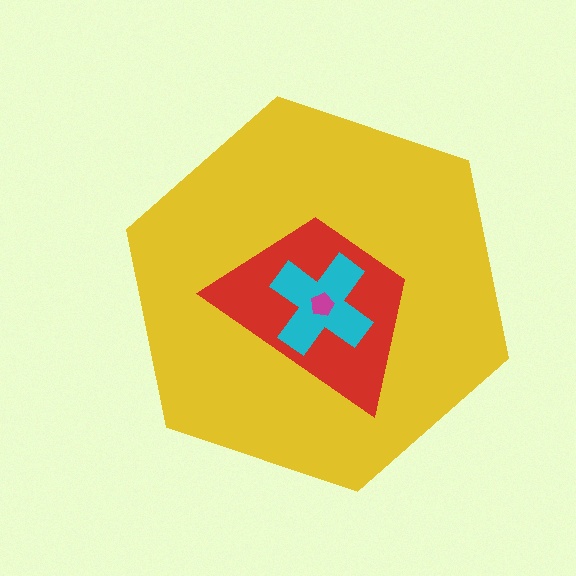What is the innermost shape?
The magenta pentagon.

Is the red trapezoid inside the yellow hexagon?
Yes.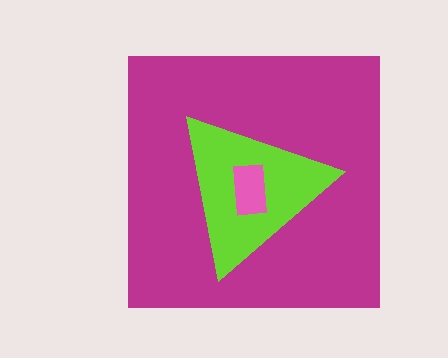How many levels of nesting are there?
3.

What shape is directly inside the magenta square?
The lime triangle.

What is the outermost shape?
The magenta square.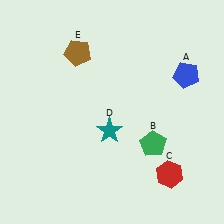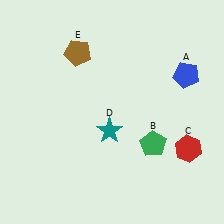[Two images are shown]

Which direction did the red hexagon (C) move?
The red hexagon (C) moved up.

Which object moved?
The red hexagon (C) moved up.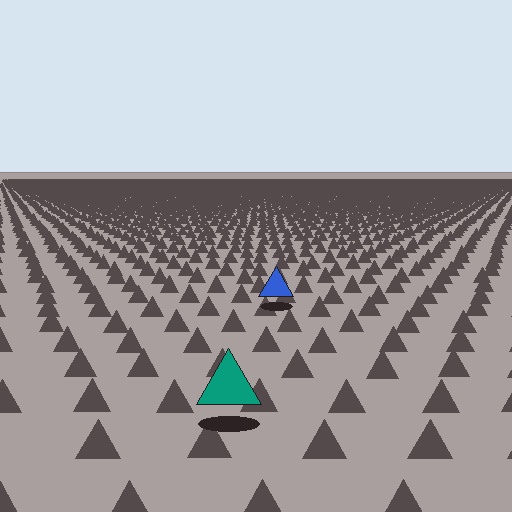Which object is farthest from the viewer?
The blue triangle is farthest from the viewer. It appears smaller and the ground texture around it is denser.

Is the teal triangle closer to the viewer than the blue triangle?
Yes. The teal triangle is closer — you can tell from the texture gradient: the ground texture is coarser near it.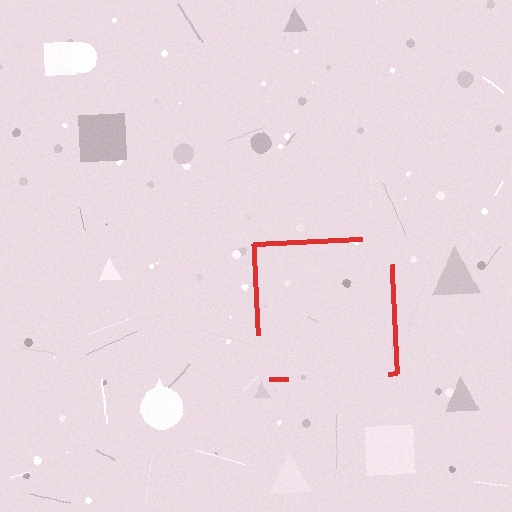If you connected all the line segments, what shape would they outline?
They would outline a square.